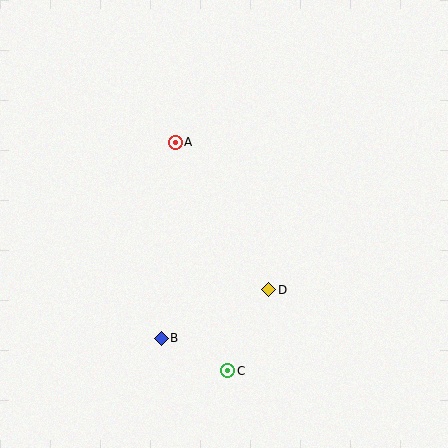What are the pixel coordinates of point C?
Point C is at (228, 371).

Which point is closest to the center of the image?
Point D at (269, 290) is closest to the center.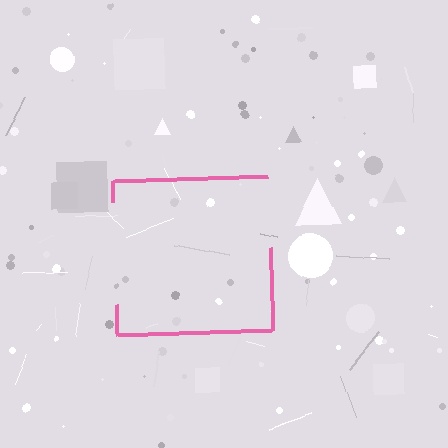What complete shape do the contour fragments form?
The contour fragments form a square.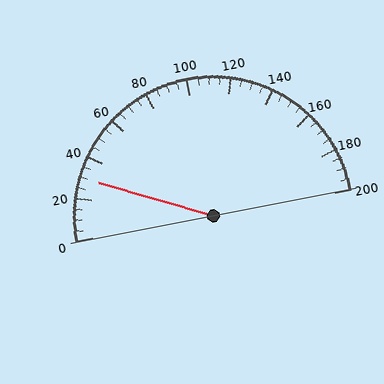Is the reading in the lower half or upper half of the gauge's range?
The reading is in the lower half of the range (0 to 200).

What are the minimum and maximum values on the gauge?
The gauge ranges from 0 to 200.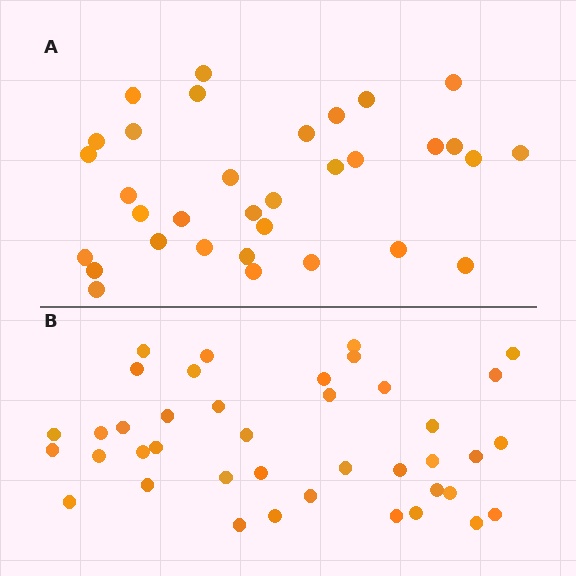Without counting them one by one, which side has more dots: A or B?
Region B (the bottom region) has more dots.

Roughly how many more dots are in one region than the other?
Region B has roughly 8 or so more dots than region A.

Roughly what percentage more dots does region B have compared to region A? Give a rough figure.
About 20% more.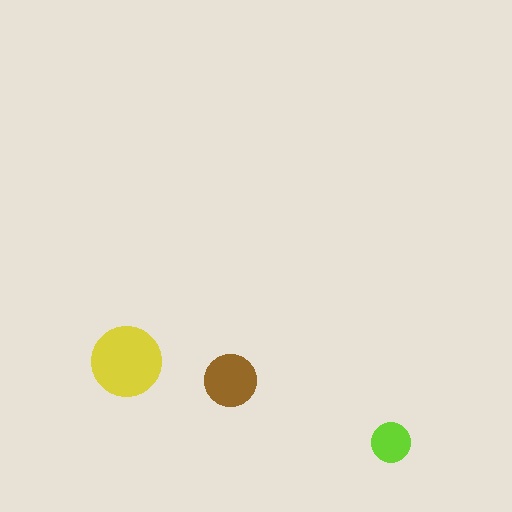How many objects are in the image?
There are 3 objects in the image.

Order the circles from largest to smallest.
the yellow one, the brown one, the lime one.